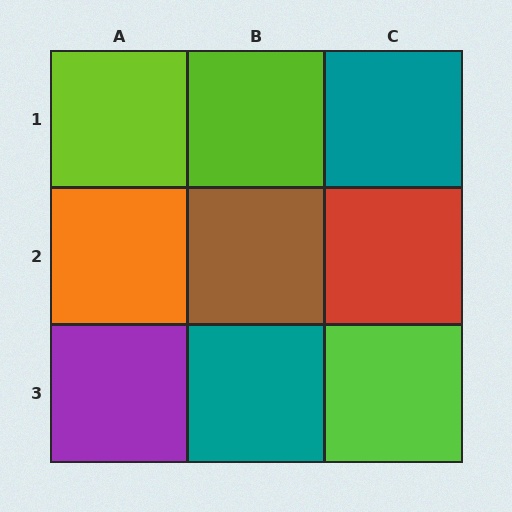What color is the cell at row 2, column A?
Orange.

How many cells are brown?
1 cell is brown.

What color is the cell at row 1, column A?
Lime.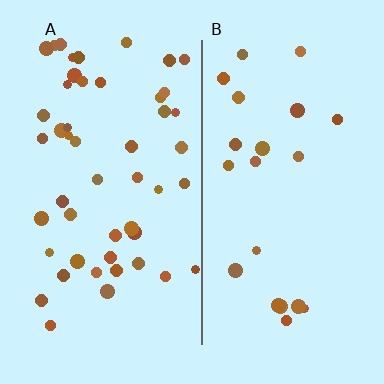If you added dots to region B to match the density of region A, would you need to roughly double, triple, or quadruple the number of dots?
Approximately double.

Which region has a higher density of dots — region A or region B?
A (the left).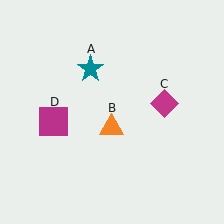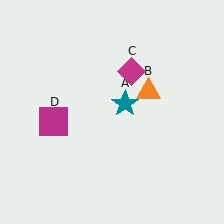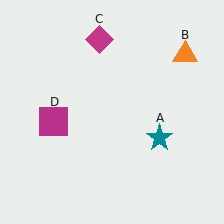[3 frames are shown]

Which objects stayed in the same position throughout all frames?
Magenta square (object D) remained stationary.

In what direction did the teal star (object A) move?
The teal star (object A) moved down and to the right.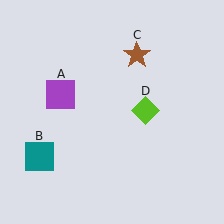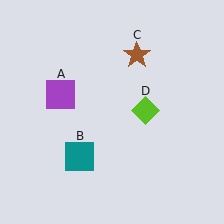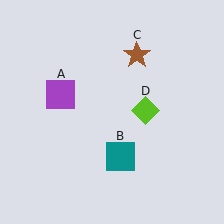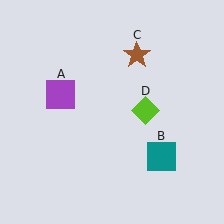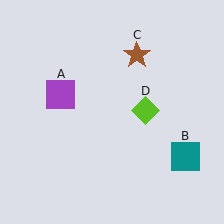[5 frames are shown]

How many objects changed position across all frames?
1 object changed position: teal square (object B).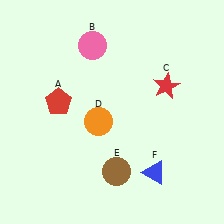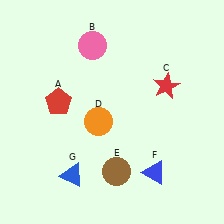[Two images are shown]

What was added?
A blue triangle (G) was added in Image 2.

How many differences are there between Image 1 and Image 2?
There is 1 difference between the two images.